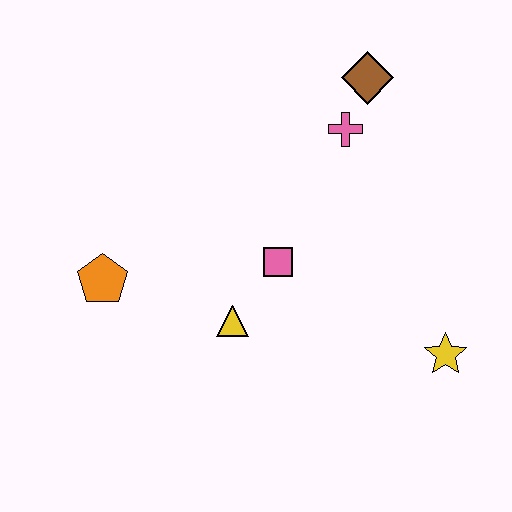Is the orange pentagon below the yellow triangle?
No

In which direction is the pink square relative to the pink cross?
The pink square is below the pink cross.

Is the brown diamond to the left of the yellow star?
Yes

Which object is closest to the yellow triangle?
The pink square is closest to the yellow triangle.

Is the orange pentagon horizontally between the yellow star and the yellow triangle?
No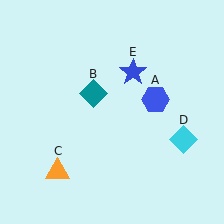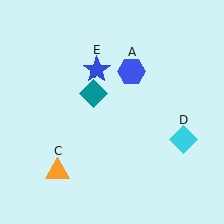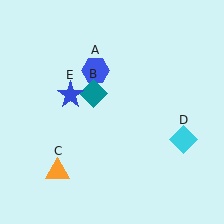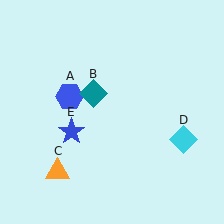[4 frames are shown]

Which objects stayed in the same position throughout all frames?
Teal diamond (object B) and orange triangle (object C) and cyan diamond (object D) remained stationary.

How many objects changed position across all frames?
2 objects changed position: blue hexagon (object A), blue star (object E).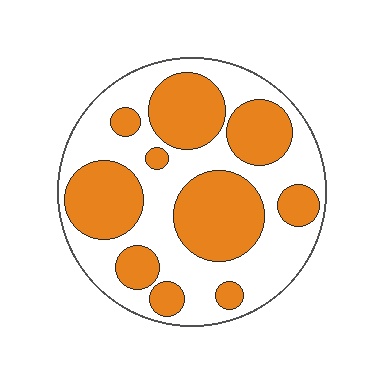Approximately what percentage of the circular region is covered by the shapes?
Approximately 45%.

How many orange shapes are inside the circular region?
10.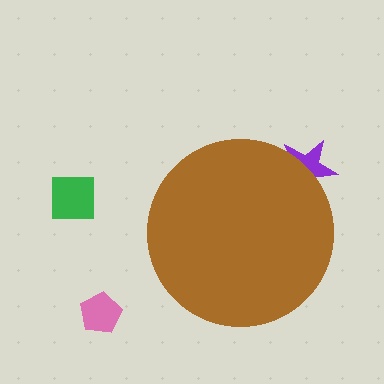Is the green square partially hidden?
No, the green square is fully visible.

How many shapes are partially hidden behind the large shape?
1 shape is partially hidden.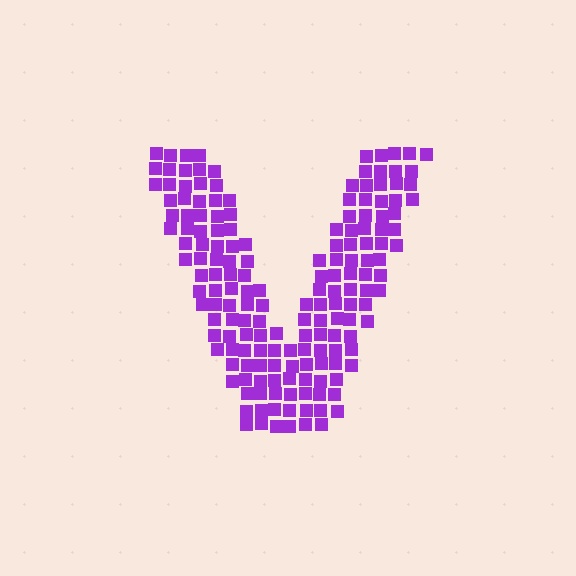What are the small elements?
The small elements are squares.